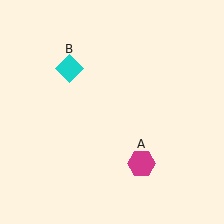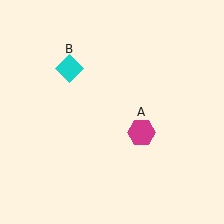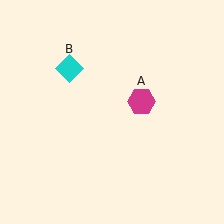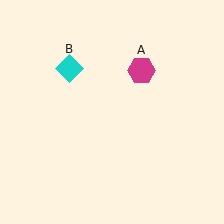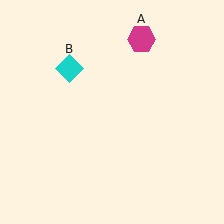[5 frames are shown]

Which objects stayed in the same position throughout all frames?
Cyan diamond (object B) remained stationary.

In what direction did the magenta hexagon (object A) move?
The magenta hexagon (object A) moved up.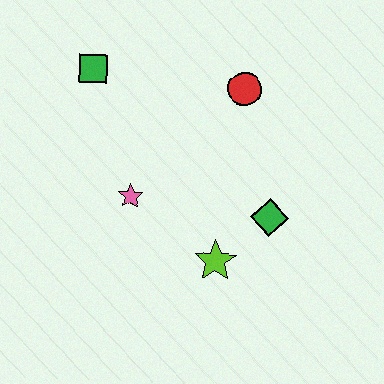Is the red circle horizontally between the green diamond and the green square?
Yes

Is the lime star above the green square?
No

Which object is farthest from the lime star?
The green square is farthest from the lime star.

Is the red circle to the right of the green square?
Yes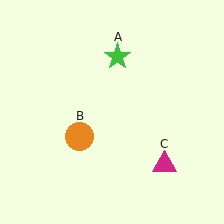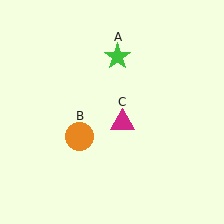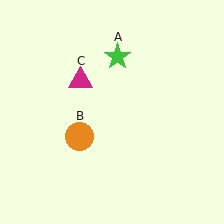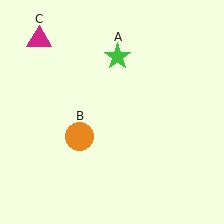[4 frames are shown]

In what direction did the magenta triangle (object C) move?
The magenta triangle (object C) moved up and to the left.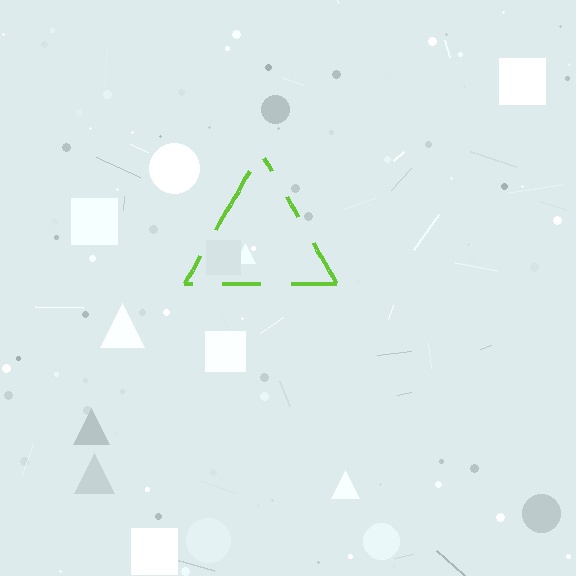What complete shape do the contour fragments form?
The contour fragments form a triangle.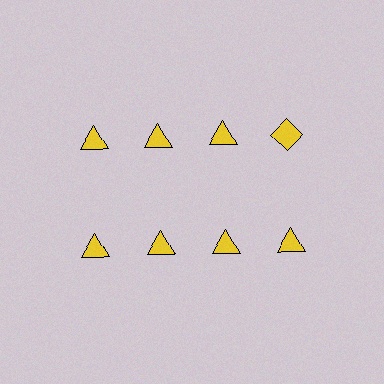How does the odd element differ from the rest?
It has a different shape: diamond instead of triangle.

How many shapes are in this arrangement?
There are 8 shapes arranged in a grid pattern.